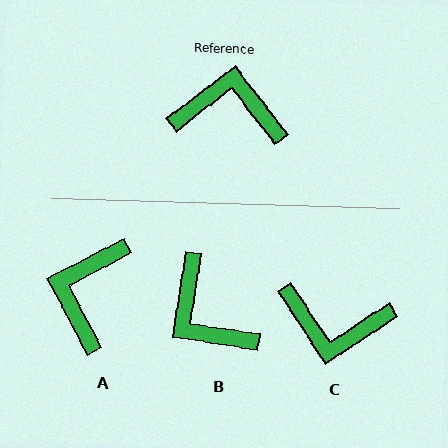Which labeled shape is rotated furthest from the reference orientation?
C, about 176 degrees away.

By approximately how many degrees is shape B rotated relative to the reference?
Approximately 134 degrees counter-clockwise.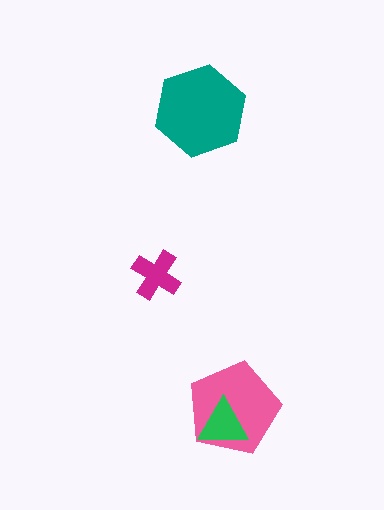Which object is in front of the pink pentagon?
The green triangle is in front of the pink pentagon.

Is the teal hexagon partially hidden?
No, no other shape covers it.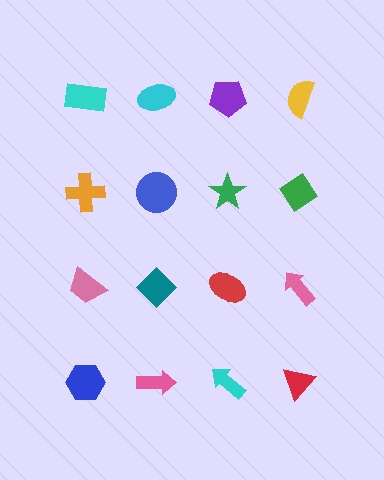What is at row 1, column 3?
A purple pentagon.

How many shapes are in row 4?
4 shapes.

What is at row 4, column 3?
A cyan arrow.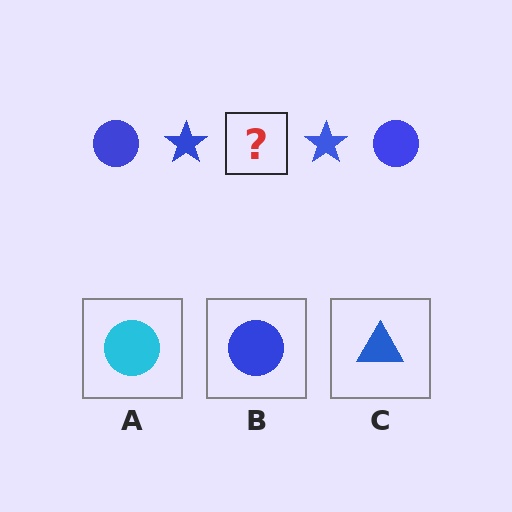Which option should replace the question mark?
Option B.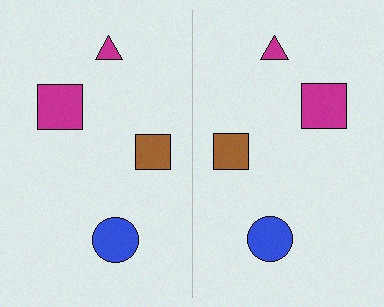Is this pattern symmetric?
Yes, this pattern has bilateral (reflection) symmetry.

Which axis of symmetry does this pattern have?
The pattern has a vertical axis of symmetry running through the center of the image.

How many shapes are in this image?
There are 8 shapes in this image.